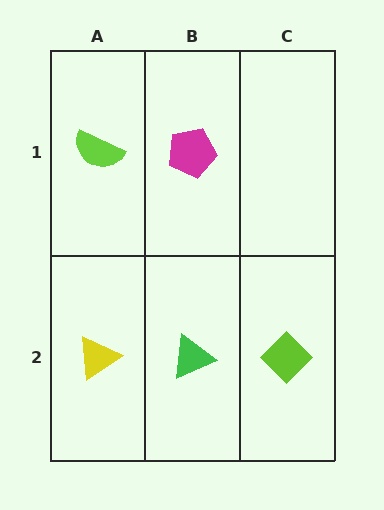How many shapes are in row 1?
2 shapes.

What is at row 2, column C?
A lime diamond.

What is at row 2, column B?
A green triangle.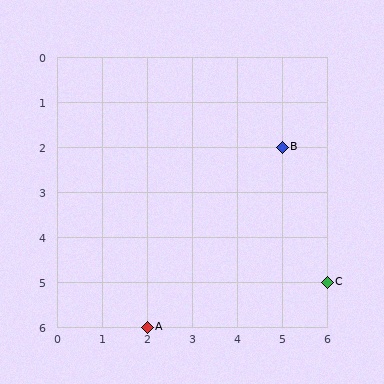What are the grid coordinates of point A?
Point A is at grid coordinates (2, 6).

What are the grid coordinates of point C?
Point C is at grid coordinates (6, 5).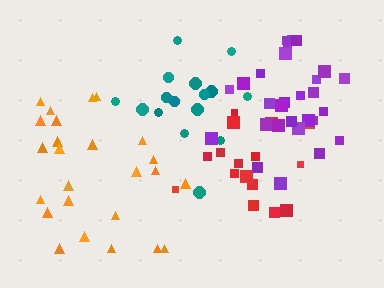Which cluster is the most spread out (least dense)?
Red.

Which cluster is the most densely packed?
Purple.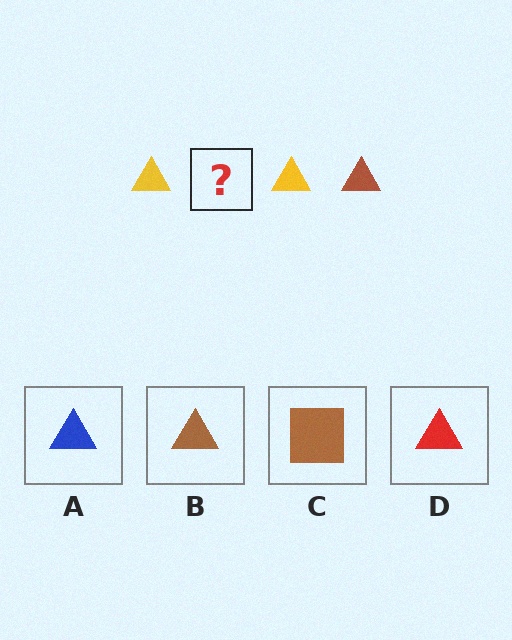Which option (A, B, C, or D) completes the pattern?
B.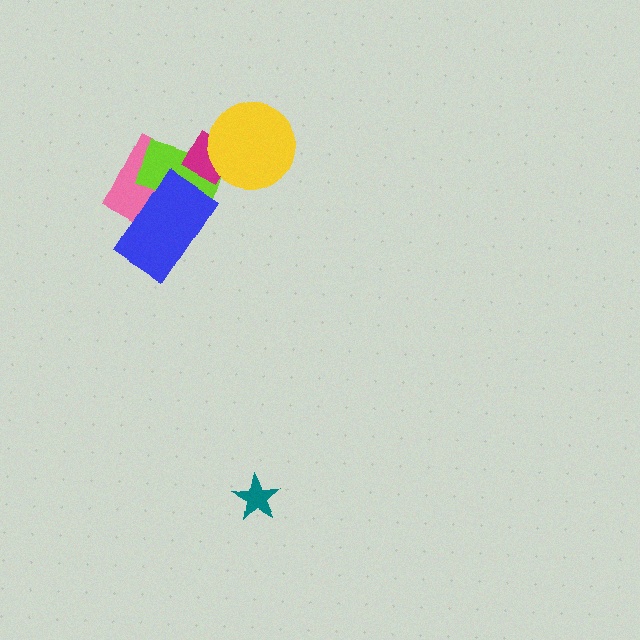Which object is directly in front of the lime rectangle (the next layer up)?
The blue rectangle is directly in front of the lime rectangle.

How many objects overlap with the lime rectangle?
3 objects overlap with the lime rectangle.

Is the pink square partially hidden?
Yes, it is partially covered by another shape.